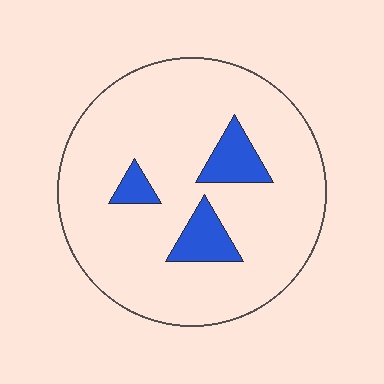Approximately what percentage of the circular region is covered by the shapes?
Approximately 10%.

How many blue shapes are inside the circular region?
3.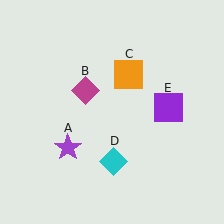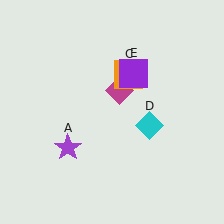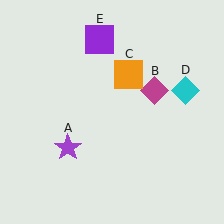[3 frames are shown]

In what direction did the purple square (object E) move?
The purple square (object E) moved up and to the left.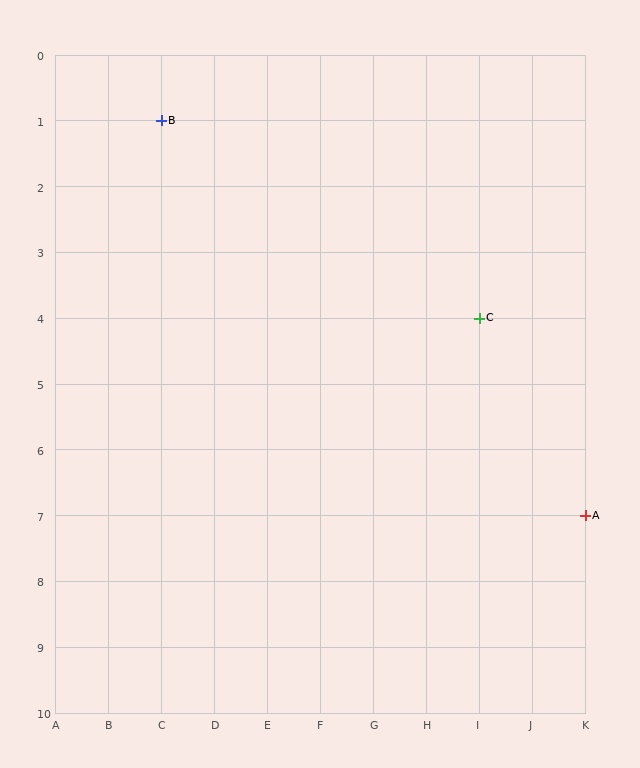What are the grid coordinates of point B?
Point B is at grid coordinates (C, 1).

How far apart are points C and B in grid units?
Points C and B are 6 columns and 3 rows apart (about 6.7 grid units diagonally).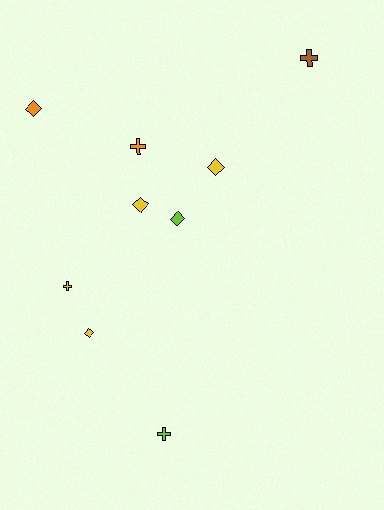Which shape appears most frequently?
Diamond, with 5 objects.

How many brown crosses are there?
There is 1 brown cross.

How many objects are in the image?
There are 9 objects.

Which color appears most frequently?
Yellow, with 4 objects.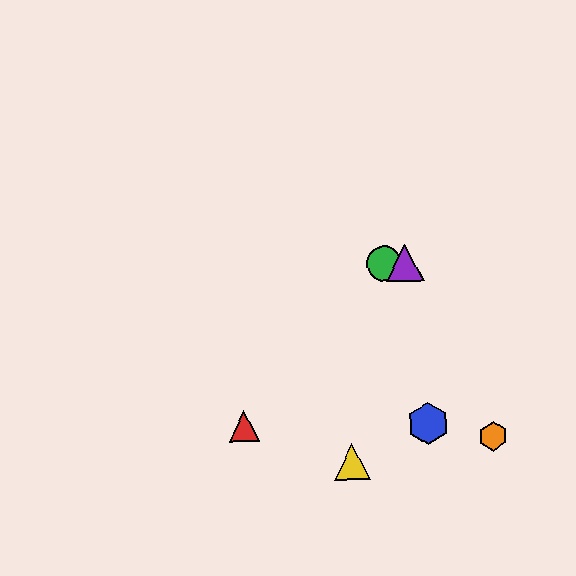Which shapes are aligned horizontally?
The green circle, the purple triangle are aligned horizontally.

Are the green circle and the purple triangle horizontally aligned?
Yes, both are at y≈263.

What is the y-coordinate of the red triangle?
The red triangle is at y≈426.